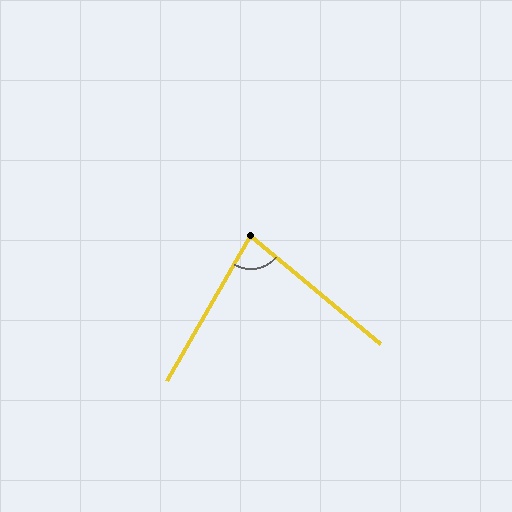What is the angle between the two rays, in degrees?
Approximately 81 degrees.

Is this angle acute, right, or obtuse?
It is acute.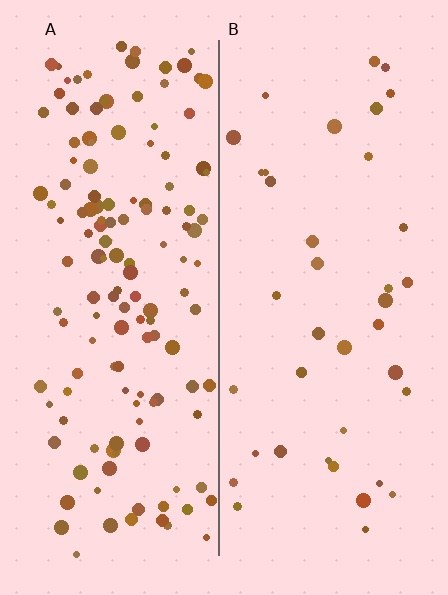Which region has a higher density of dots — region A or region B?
A (the left).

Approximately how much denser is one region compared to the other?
Approximately 3.7× — region A over region B.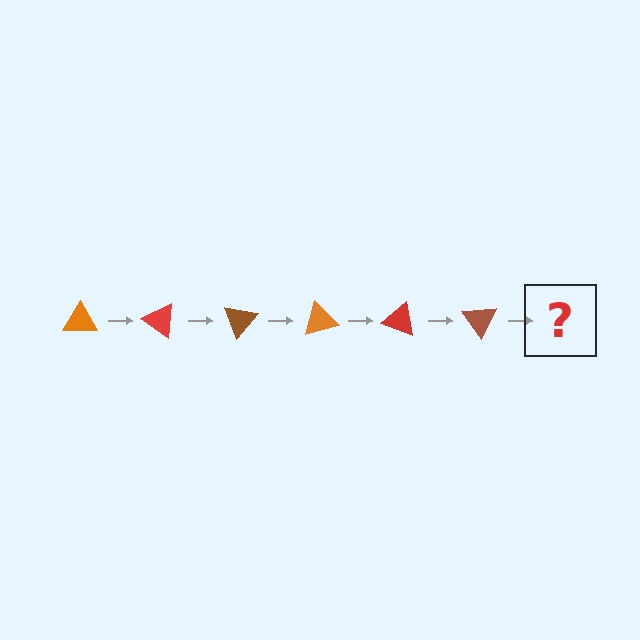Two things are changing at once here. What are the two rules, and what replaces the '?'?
The two rules are that it rotates 35 degrees each step and the color cycles through orange, red, and brown. The '?' should be an orange triangle, rotated 210 degrees from the start.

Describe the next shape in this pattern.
It should be an orange triangle, rotated 210 degrees from the start.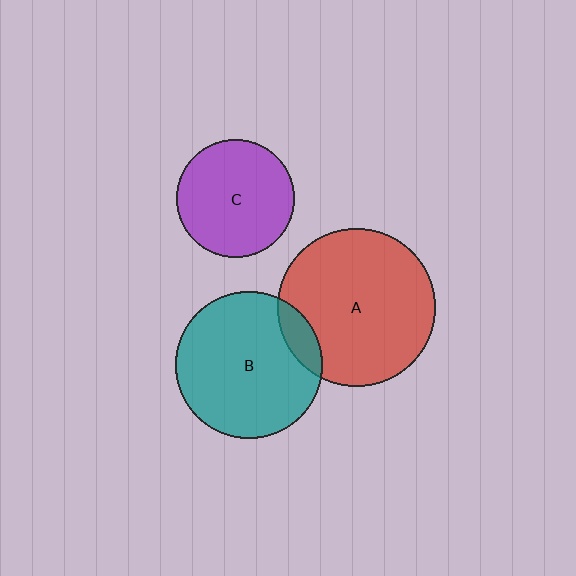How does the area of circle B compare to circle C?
Approximately 1.5 times.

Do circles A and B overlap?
Yes.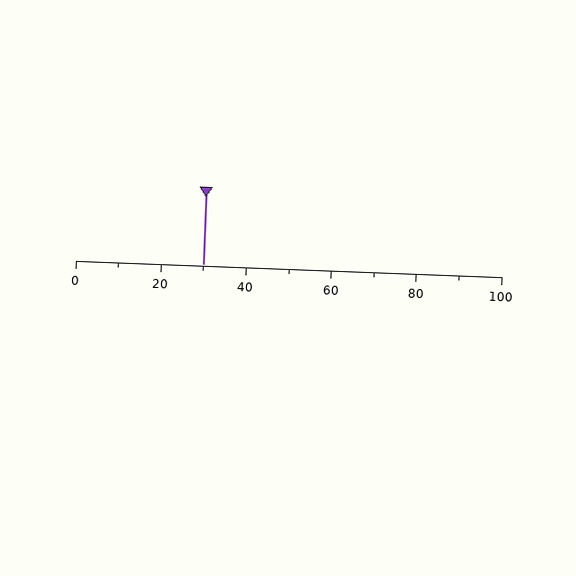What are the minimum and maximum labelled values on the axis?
The axis runs from 0 to 100.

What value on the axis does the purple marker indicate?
The marker indicates approximately 30.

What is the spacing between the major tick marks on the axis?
The major ticks are spaced 20 apart.